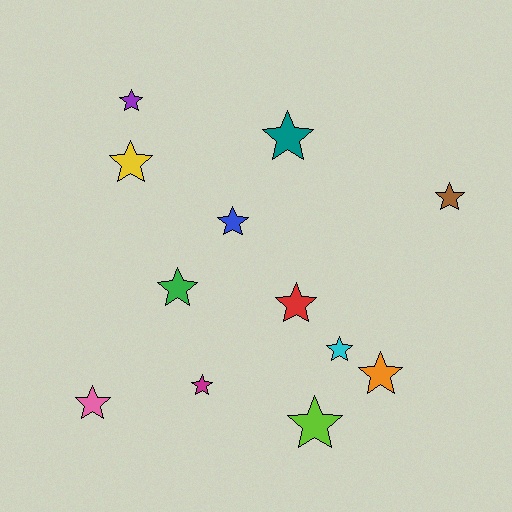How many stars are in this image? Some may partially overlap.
There are 12 stars.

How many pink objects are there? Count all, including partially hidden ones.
There is 1 pink object.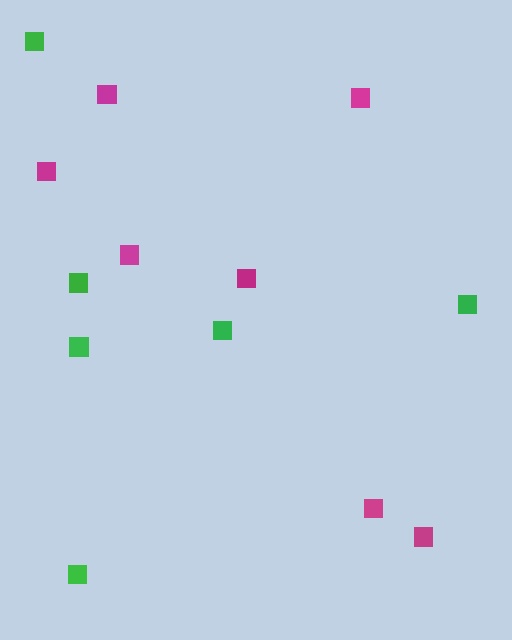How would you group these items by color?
There are 2 groups: one group of magenta squares (7) and one group of green squares (6).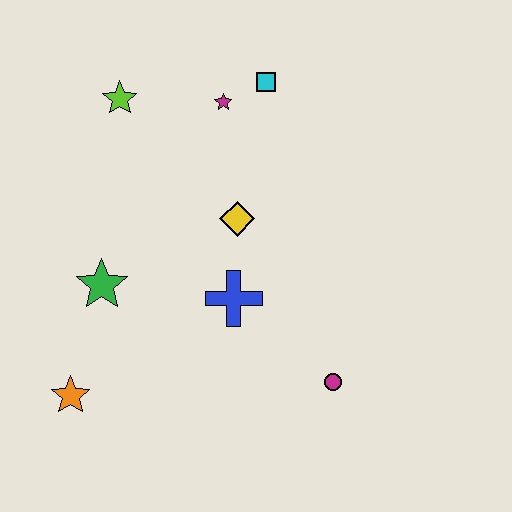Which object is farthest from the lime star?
The magenta circle is farthest from the lime star.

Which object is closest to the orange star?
The green star is closest to the orange star.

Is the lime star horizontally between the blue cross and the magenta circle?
No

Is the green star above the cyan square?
No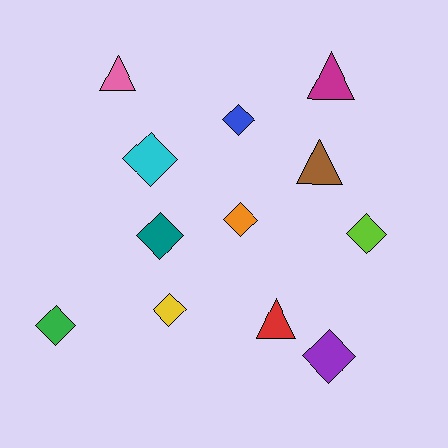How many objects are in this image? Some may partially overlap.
There are 12 objects.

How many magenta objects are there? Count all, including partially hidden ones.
There is 1 magenta object.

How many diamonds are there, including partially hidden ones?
There are 8 diamonds.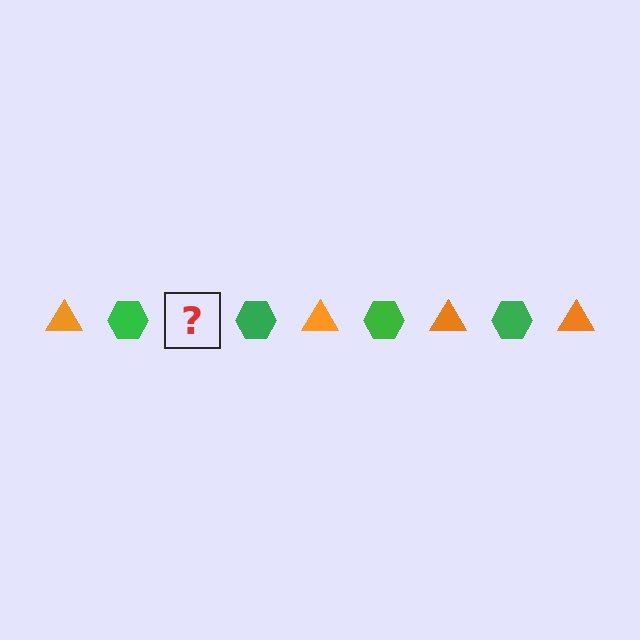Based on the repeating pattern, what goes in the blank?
The blank should be an orange triangle.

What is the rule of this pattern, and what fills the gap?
The rule is that the pattern alternates between orange triangle and green hexagon. The gap should be filled with an orange triangle.